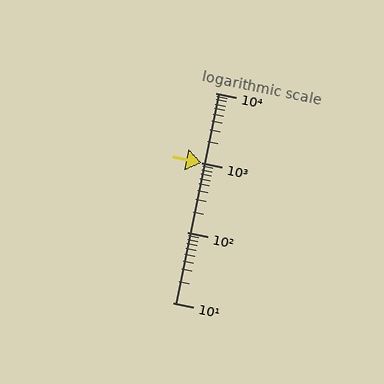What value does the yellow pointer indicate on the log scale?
The pointer indicates approximately 1000.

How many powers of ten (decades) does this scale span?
The scale spans 3 decades, from 10 to 10000.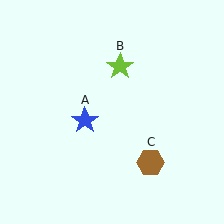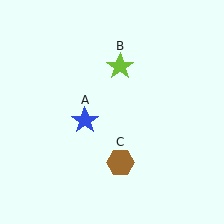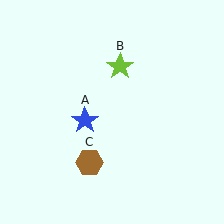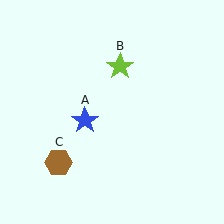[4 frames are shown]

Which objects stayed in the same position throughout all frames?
Blue star (object A) and lime star (object B) remained stationary.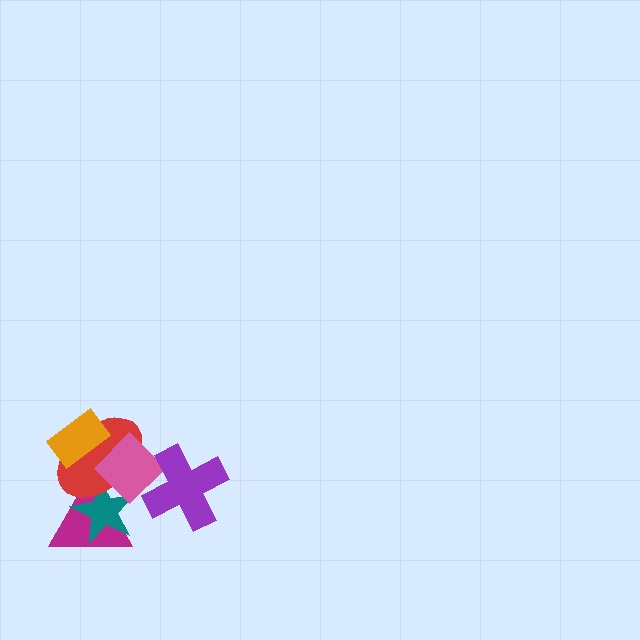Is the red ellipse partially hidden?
Yes, it is partially covered by another shape.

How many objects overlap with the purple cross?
1 object overlaps with the purple cross.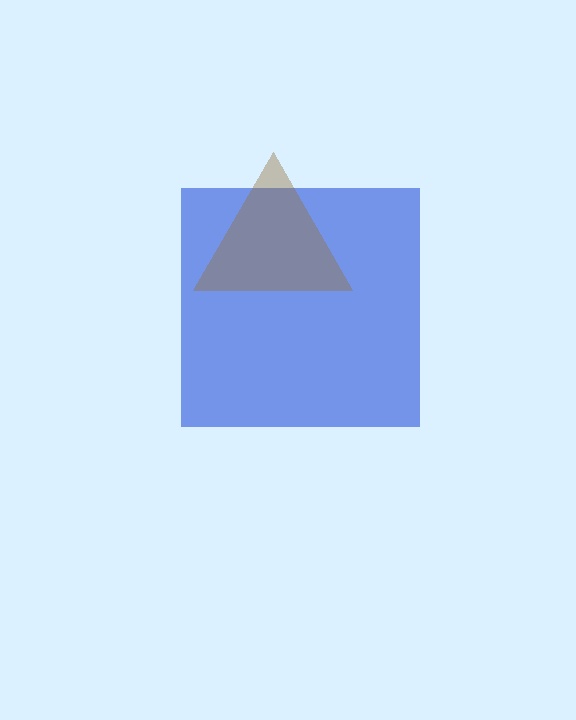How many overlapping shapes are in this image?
There are 2 overlapping shapes in the image.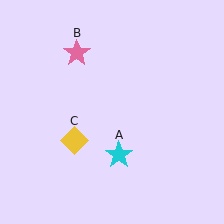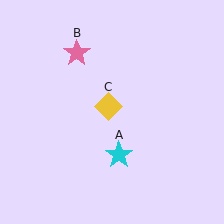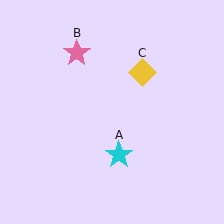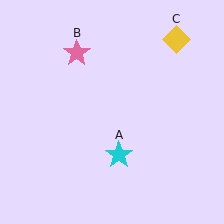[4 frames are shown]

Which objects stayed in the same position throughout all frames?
Cyan star (object A) and pink star (object B) remained stationary.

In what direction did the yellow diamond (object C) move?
The yellow diamond (object C) moved up and to the right.